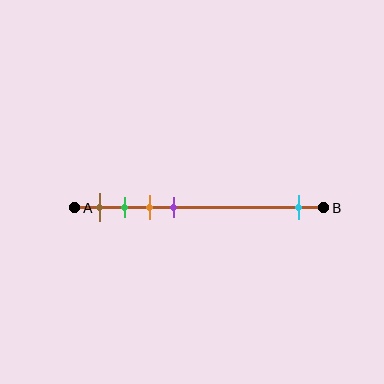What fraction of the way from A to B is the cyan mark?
The cyan mark is approximately 90% (0.9) of the way from A to B.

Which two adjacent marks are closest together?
The green and orange marks are the closest adjacent pair.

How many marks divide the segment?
There are 5 marks dividing the segment.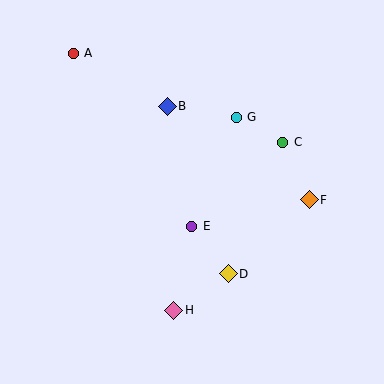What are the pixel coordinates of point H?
Point H is at (174, 310).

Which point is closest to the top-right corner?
Point C is closest to the top-right corner.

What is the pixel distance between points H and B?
The distance between H and B is 204 pixels.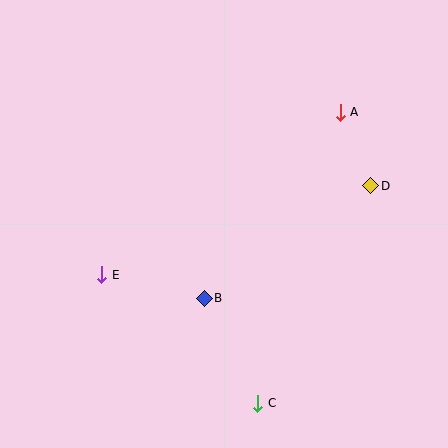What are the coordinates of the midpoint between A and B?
The midpoint between A and B is at (272, 205).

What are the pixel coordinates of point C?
Point C is at (258, 403).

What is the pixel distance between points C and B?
The distance between C and B is 118 pixels.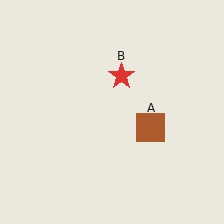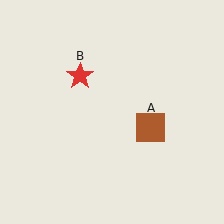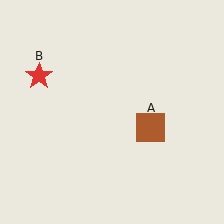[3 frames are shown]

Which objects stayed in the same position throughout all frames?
Brown square (object A) remained stationary.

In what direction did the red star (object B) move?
The red star (object B) moved left.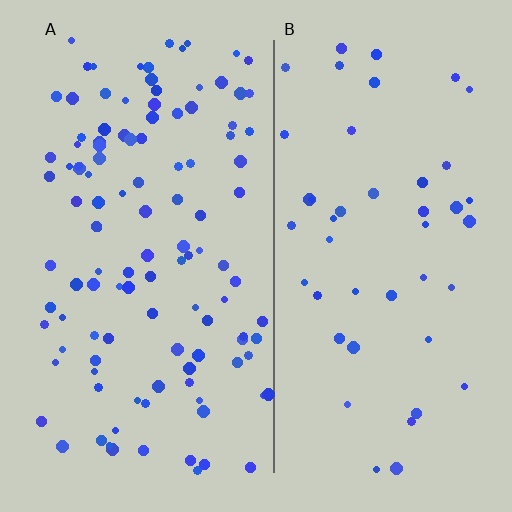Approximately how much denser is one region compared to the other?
Approximately 2.5× — region A over region B.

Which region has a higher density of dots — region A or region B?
A (the left).